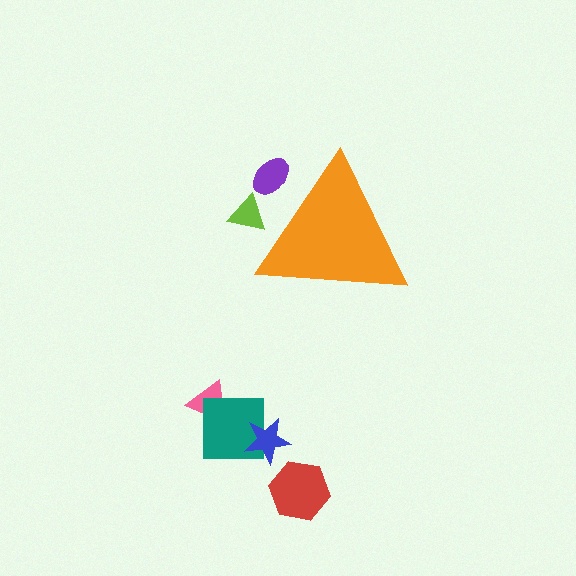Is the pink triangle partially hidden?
No, the pink triangle is fully visible.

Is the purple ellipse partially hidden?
Yes, the purple ellipse is partially hidden behind the orange triangle.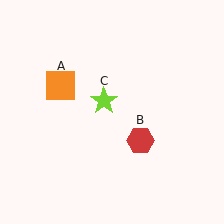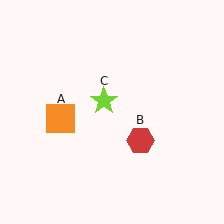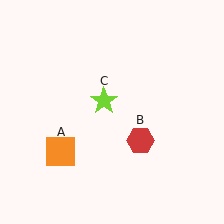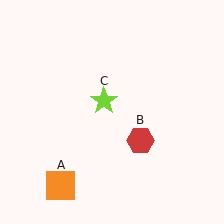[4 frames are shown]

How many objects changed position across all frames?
1 object changed position: orange square (object A).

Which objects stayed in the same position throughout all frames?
Red hexagon (object B) and lime star (object C) remained stationary.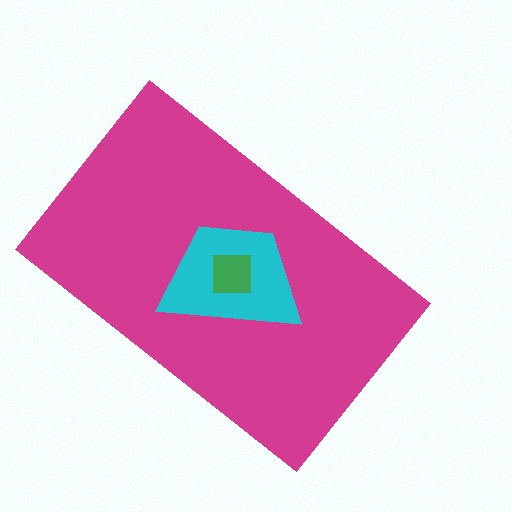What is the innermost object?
The green square.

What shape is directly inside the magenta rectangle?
The cyan trapezoid.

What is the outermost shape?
The magenta rectangle.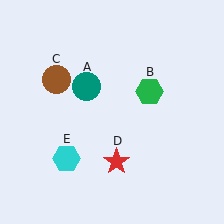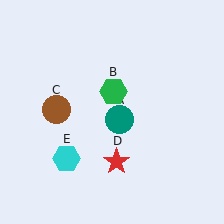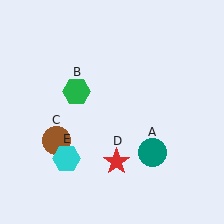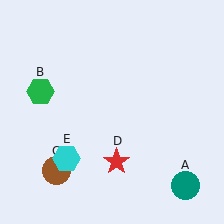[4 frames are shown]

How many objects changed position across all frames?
3 objects changed position: teal circle (object A), green hexagon (object B), brown circle (object C).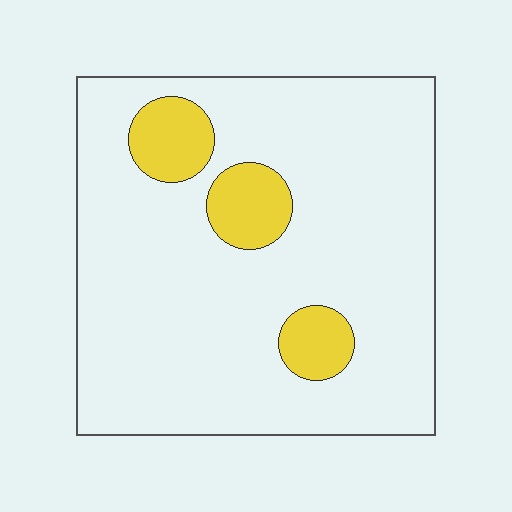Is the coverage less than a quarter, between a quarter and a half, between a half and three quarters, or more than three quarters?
Less than a quarter.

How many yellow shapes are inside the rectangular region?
3.